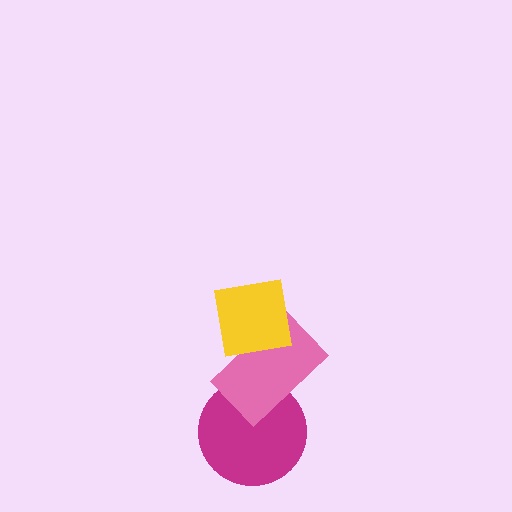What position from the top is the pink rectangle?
The pink rectangle is 2nd from the top.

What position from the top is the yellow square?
The yellow square is 1st from the top.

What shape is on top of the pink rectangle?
The yellow square is on top of the pink rectangle.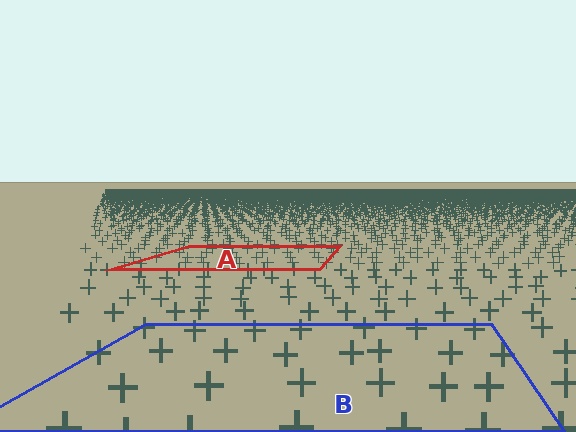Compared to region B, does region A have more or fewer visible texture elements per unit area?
Region A has more texture elements per unit area — they are packed more densely because it is farther away.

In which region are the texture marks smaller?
The texture marks are smaller in region A, because it is farther away.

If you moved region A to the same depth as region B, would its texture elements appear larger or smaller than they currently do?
They would appear larger. At a closer depth, the same texture elements are projected at a bigger on-screen size.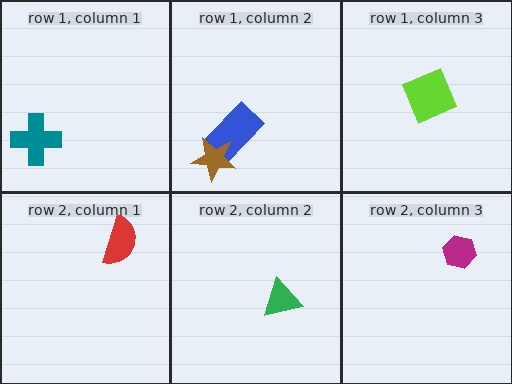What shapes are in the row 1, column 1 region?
The teal cross.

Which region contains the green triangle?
The row 2, column 2 region.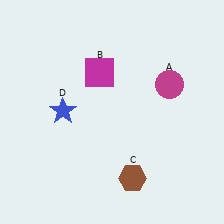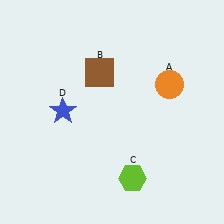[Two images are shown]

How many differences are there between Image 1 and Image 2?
There are 3 differences between the two images.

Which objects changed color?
A changed from magenta to orange. B changed from magenta to brown. C changed from brown to lime.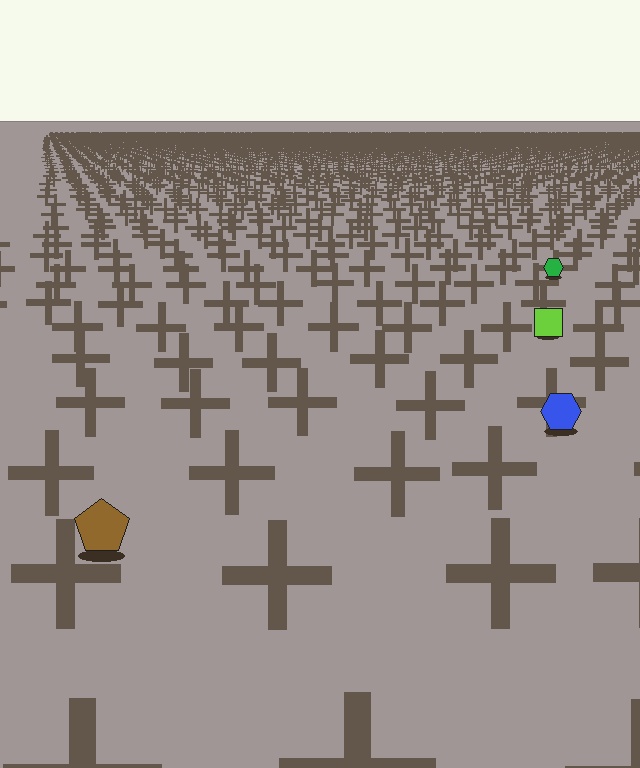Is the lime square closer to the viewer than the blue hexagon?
No. The blue hexagon is closer — you can tell from the texture gradient: the ground texture is coarser near it.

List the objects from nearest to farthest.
From nearest to farthest: the brown pentagon, the blue hexagon, the lime square, the green hexagon.